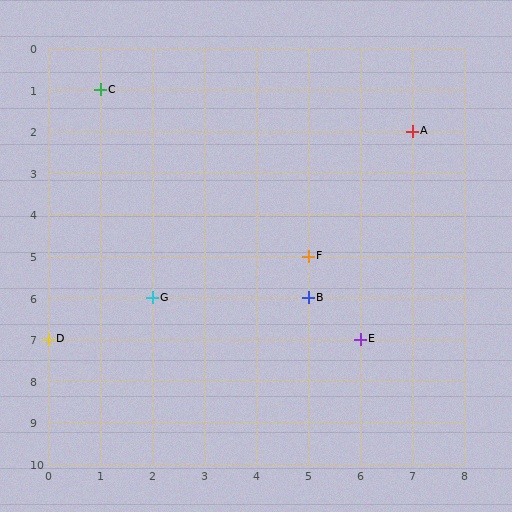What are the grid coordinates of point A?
Point A is at grid coordinates (7, 2).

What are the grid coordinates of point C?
Point C is at grid coordinates (1, 1).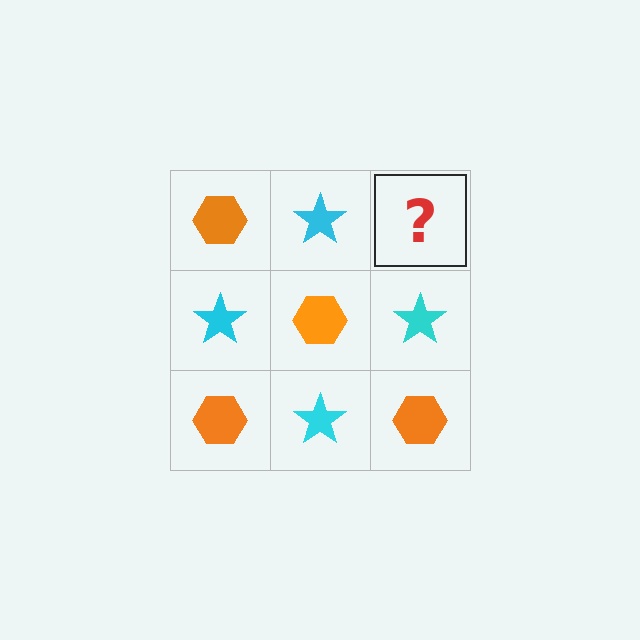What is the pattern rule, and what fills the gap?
The rule is that it alternates orange hexagon and cyan star in a checkerboard pattern. The gap should be filled with an orange hexagon.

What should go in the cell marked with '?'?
The missing cell should contain an orange hexagon.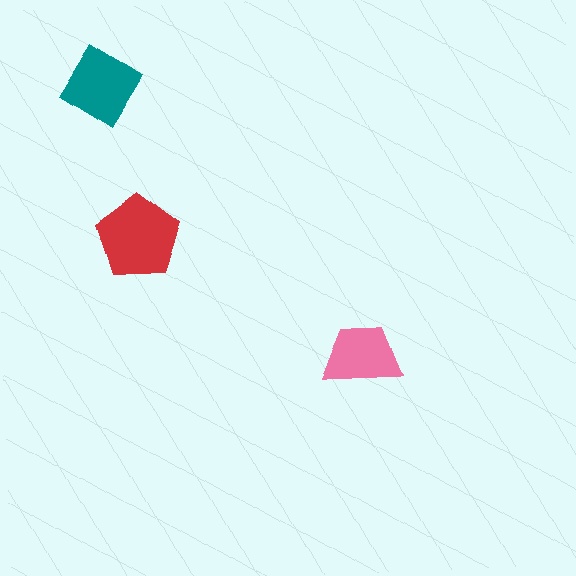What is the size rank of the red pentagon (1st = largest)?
1st.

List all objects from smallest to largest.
The pink trapezoid, the teal diamond, the red pentagon.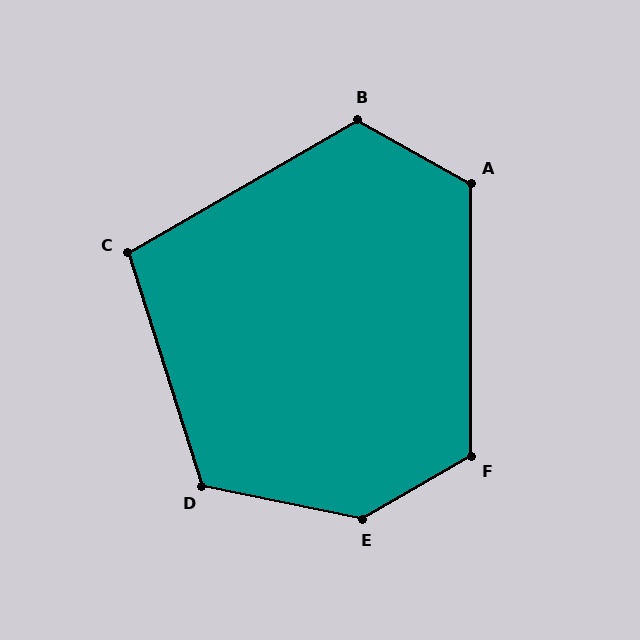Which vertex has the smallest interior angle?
C, at approximately 102 degrees.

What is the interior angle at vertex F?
Approximately 120 degrees (obtuse).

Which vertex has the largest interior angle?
E, at approximately 138 degrees.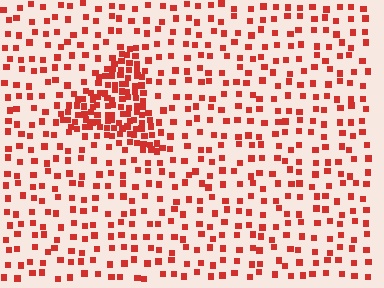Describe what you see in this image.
The image contains small red elements arranged at two different densities. A triangle-shaped region is visible where the elements are more densely packed than the surrounding area.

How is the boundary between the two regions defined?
The boundary is defined by a change in element density (approximately 3.1x ratio). All elements are the same color, size, and shape.